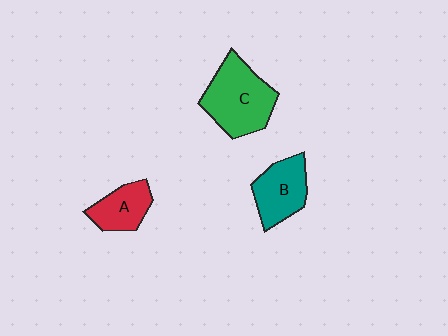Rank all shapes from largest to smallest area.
From largest to smallest: C (green), B (teal), A (red).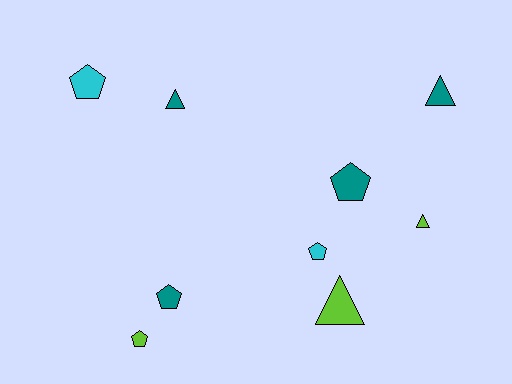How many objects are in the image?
There are 9 objects.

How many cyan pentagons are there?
There are 2 cyan pentagons.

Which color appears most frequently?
Teal, with 4 objects.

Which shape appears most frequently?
Pentagon, with 5 objects.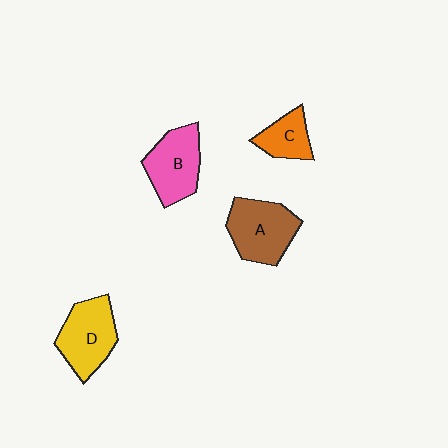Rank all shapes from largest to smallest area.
From largest to smallest: A (brown), D (yellow), B (pink), C (orange).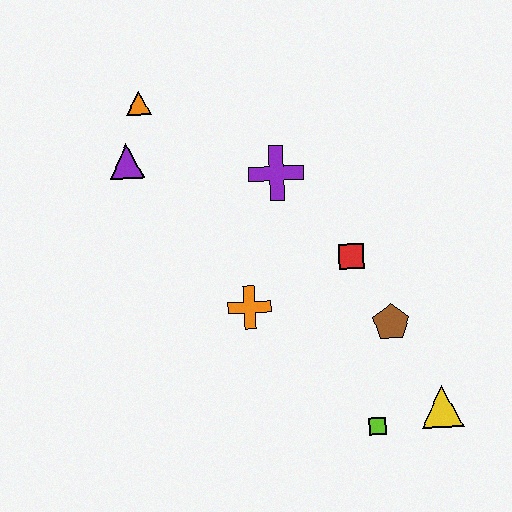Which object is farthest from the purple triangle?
The yellow triangle is farthest from the purple triangle.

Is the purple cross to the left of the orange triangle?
No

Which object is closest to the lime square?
The yellow triangle is closest to the lime square.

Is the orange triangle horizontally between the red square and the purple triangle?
Yes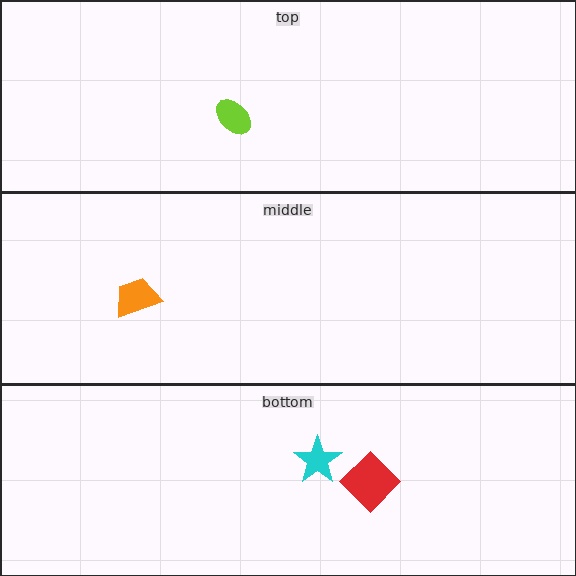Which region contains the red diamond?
The bottom region.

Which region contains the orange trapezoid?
The middle region.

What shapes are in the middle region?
The orange trapezoid.